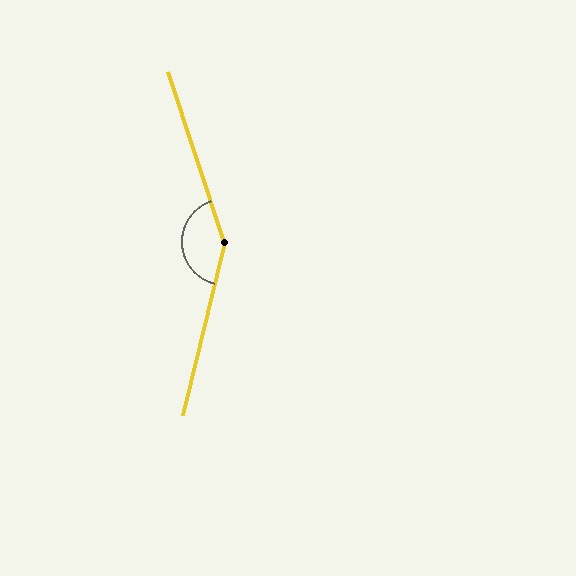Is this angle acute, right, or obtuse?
It is obtuse.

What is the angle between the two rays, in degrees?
Approximately 148 degrees.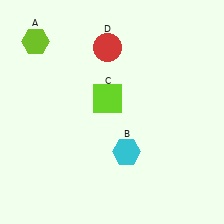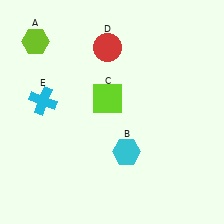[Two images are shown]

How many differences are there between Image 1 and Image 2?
There is 1 difference between the two images.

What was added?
A cyan cross (E) was added in Image 2.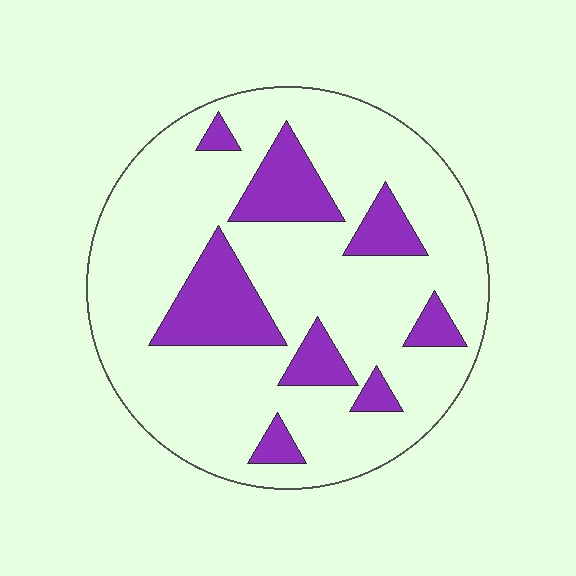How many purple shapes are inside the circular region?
8.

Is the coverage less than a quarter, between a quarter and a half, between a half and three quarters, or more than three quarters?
Less than a quarter.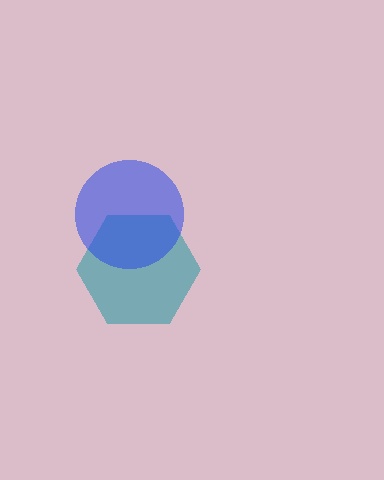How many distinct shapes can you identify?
There are 2 distinct shapes: a teal hexagon, a blue circle.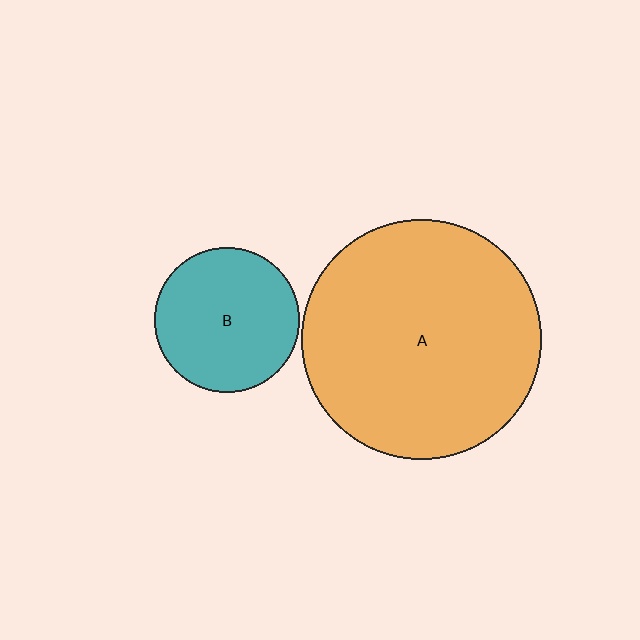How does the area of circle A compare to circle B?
Approximately 2.7 times.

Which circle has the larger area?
Circle A (orange).